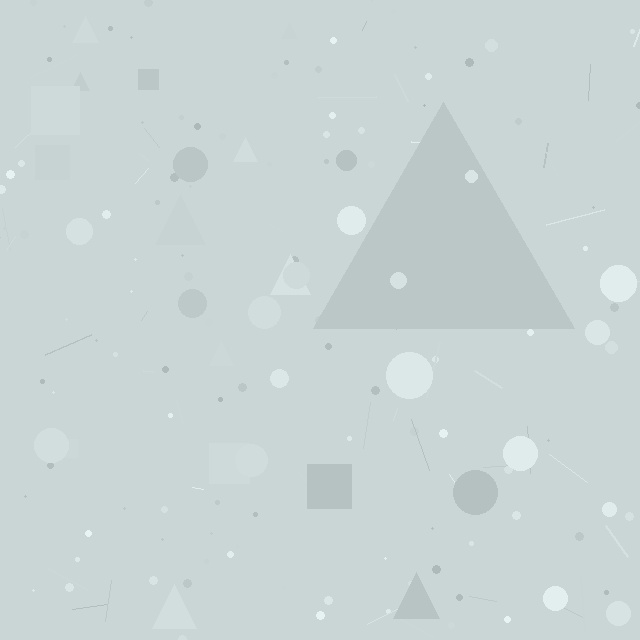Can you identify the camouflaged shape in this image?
The camouflaged shape is a triangle.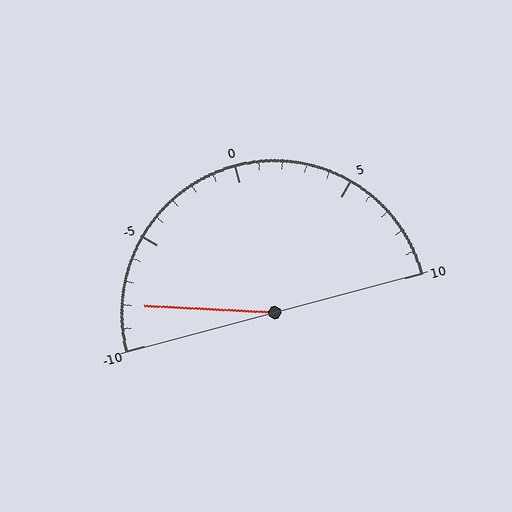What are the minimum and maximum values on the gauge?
The gauge ranges from -10 to 10.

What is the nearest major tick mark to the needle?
The nearest major tick mark is -10.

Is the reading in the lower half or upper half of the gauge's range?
The reading is in the lower half of the range (-10 to 10).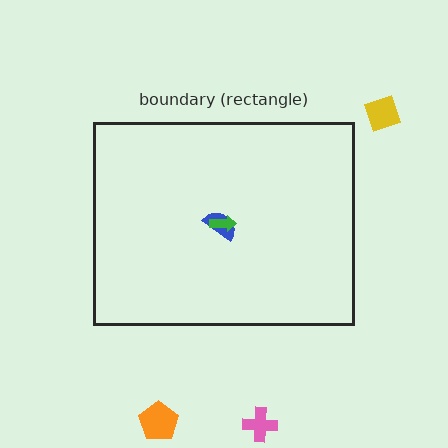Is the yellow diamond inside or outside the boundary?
Outside.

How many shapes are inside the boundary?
2 inside, 3 outside.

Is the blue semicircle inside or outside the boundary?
Inside.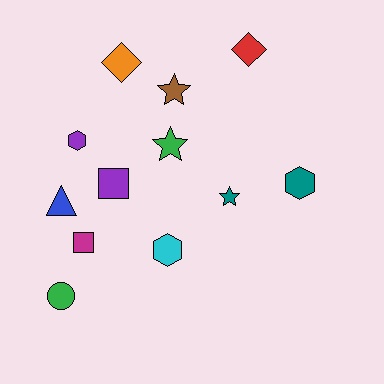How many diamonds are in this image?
There are 2 diamonds.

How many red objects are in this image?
There is 1 red object.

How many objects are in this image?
There are 12 objects.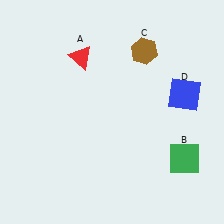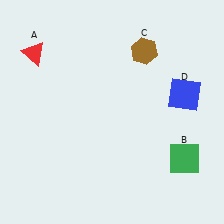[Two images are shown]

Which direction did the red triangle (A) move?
The red triangle (A) moved left.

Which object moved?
The red triangle (A) moved left.